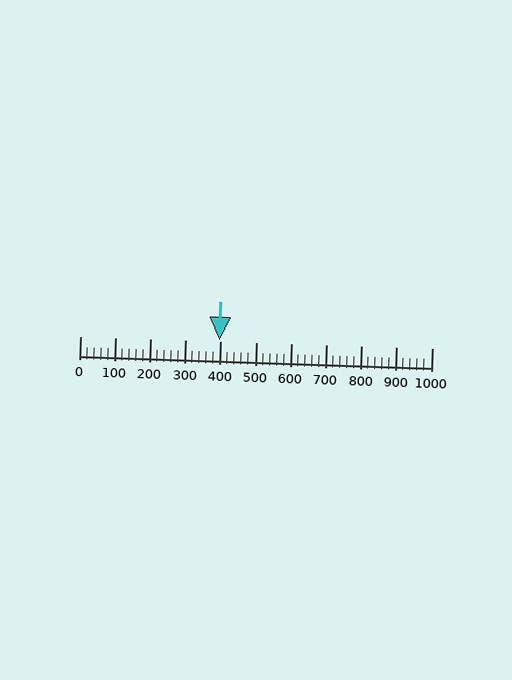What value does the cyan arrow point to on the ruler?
The cyan arrow points to approximately 397.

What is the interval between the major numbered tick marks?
The major tick marks are spaced 100 units apart.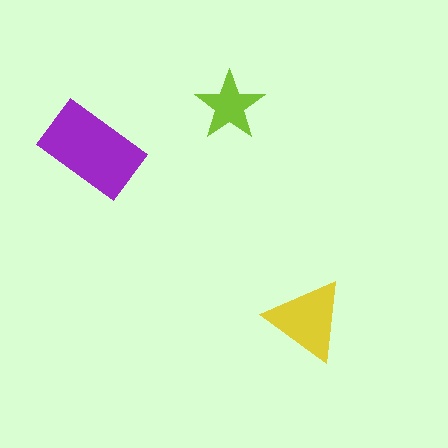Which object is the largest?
The purple rectangle.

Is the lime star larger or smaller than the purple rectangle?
Smaller.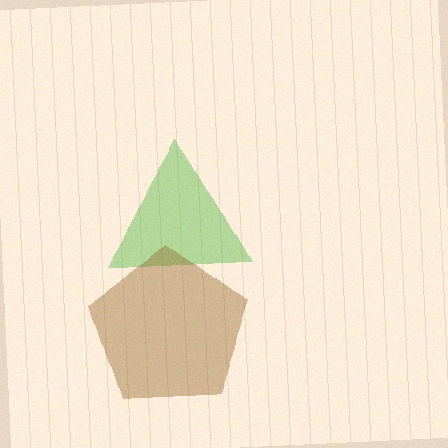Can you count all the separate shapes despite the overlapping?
Yes, there are 2 separate shapes.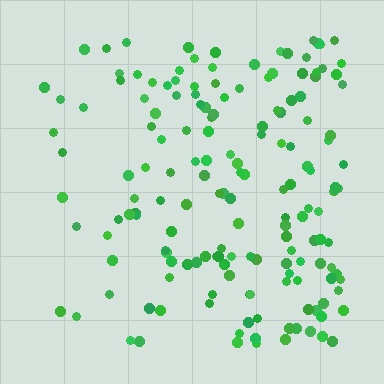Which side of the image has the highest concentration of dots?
The right.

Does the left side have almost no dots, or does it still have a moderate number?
Still a moderate number, just noticeably fewer than the right.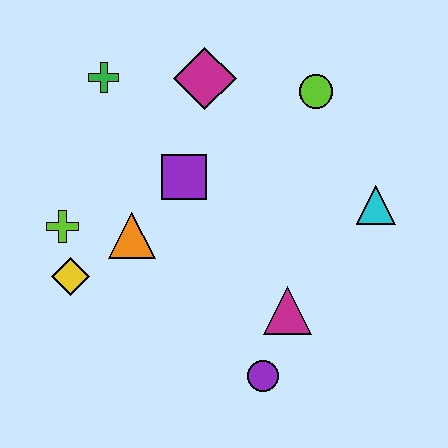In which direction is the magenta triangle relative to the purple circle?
The magenta triangle is above the purple circle.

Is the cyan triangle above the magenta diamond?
No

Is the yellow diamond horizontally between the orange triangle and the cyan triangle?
No